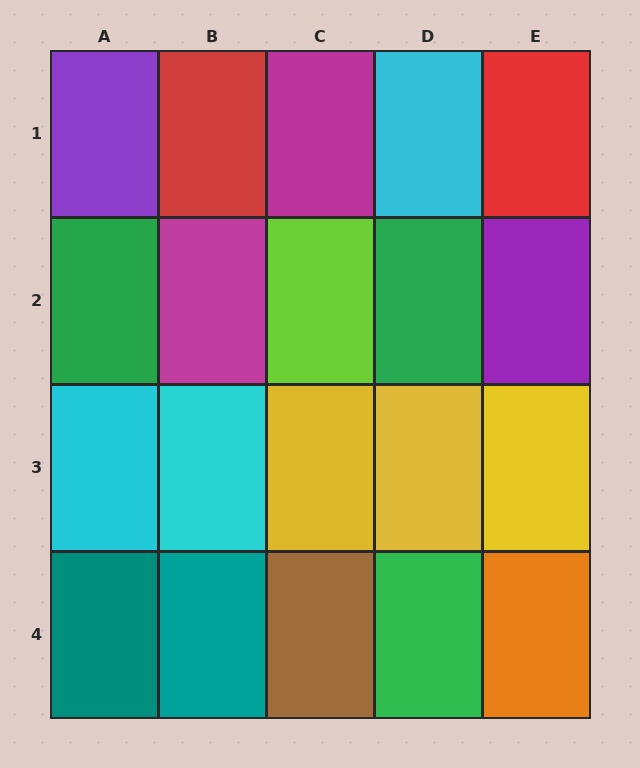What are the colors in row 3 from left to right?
Cyan, cyan, yellow, yellow, yellow.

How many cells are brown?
1 cell is brown.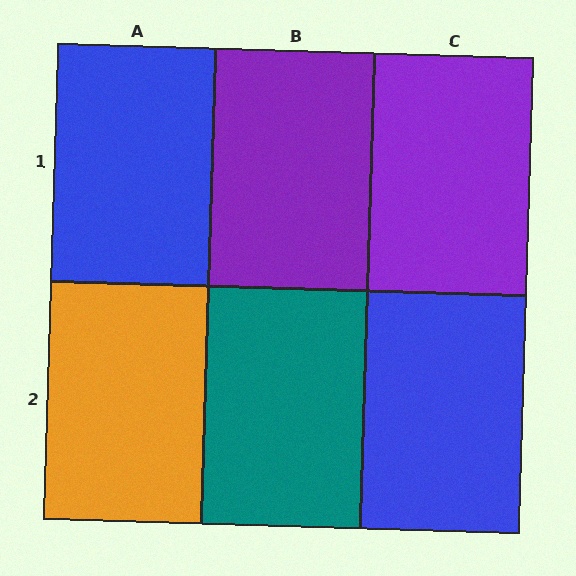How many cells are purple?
2 cells are purple.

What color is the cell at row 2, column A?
Orange.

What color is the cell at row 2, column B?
Teal.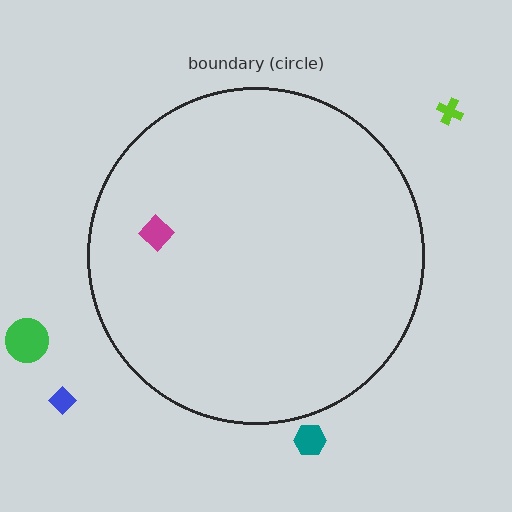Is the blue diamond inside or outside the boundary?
Outside.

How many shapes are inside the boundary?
1 inside, 4 outside.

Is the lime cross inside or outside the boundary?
Outside.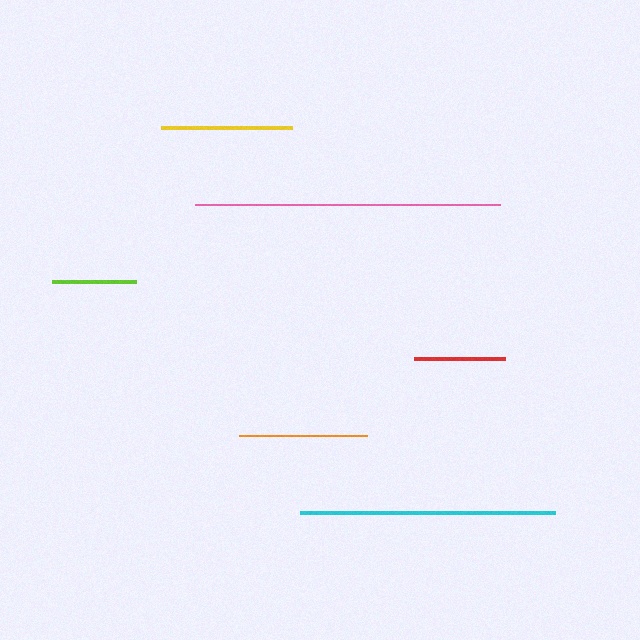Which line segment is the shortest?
The lime line is the shortest at approximately 84 pixels.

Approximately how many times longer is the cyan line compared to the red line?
The cyan line is approximately 2.8 times the length of the red line.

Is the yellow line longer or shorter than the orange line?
The yellow line is longer than the orange line.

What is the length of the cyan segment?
The cyan segment is approximately 255 pixels long.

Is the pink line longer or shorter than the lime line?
The pink line is longer than the lime line.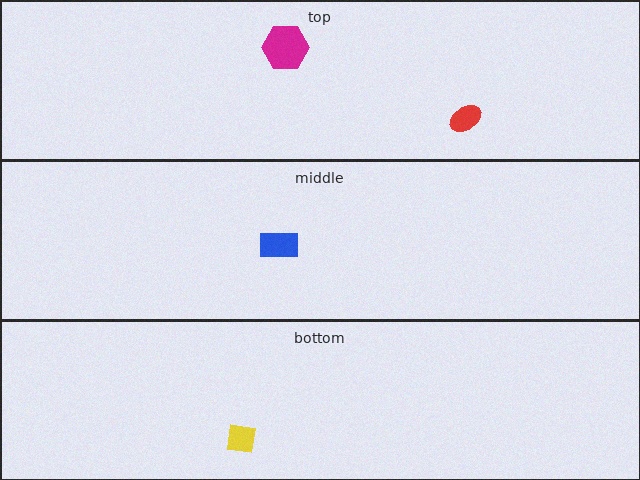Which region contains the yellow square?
The bottom region.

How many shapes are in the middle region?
1.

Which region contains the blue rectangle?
The middle region.